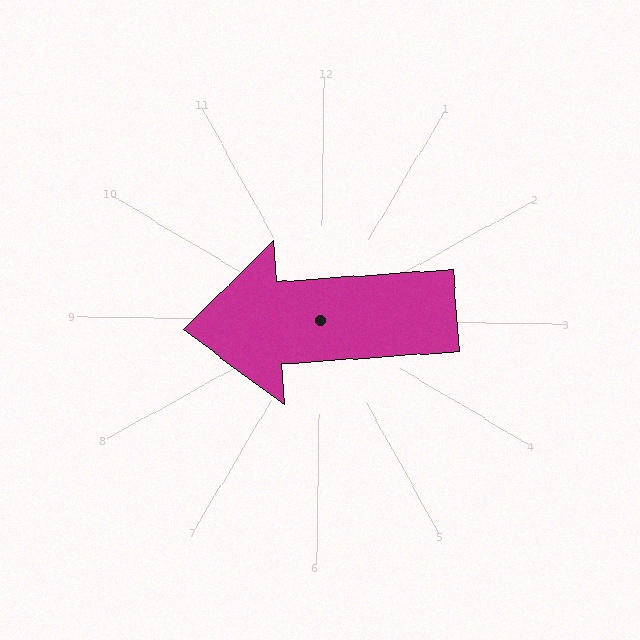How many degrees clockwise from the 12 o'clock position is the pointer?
Approximately 265 degrees.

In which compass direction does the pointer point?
West.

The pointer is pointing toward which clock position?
Roughly 9 o'clock.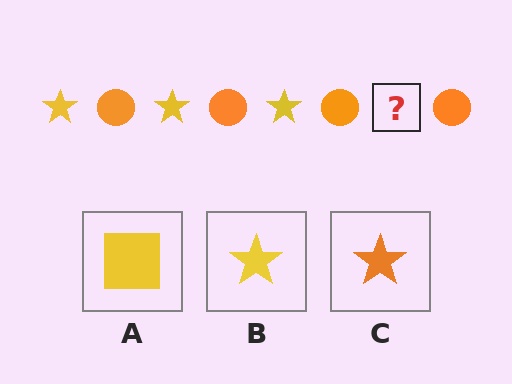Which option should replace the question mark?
Option B.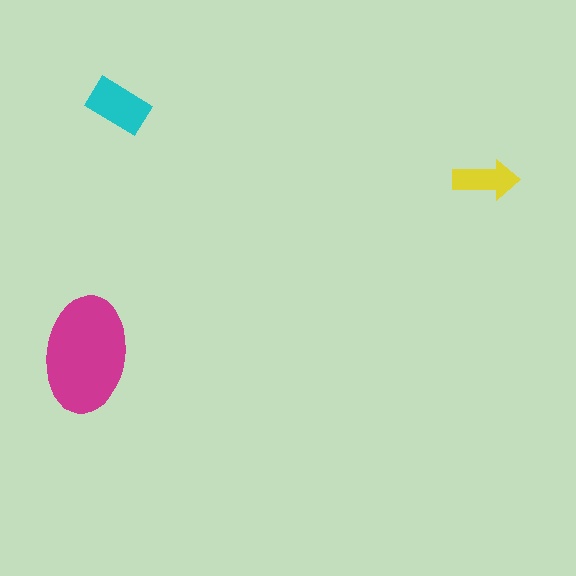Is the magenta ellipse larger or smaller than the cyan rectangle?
Larger.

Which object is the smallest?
The yellow arrow.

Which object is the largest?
The magenta ellipse.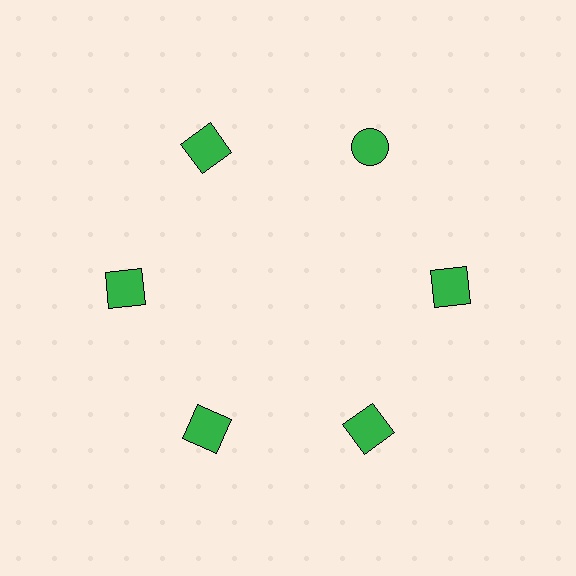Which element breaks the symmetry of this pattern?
The green circle at roughly the 1 o'clock position breaks the symmetry. All other shapes are green squares.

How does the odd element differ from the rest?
It has a different shape: circle instead of square.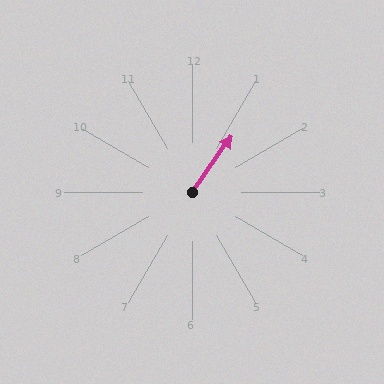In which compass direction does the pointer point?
Northeast.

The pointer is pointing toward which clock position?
Roughly 1 o'clock.